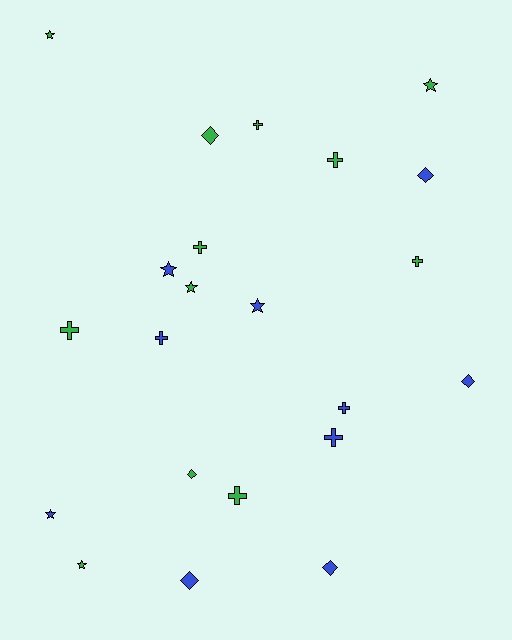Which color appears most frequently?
Green, with 12 objects.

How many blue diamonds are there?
There are 4 blue diamonds.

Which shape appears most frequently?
Cross, with 9 objects.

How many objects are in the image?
There are 22 objects.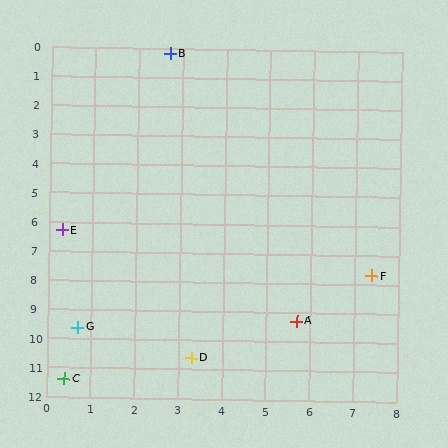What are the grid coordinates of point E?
Point E is at approximately (0.3, 6.3).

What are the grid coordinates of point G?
Point G is at approximately (0.7, 9.6).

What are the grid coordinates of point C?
Point C is at approximately (0.4, 11.4).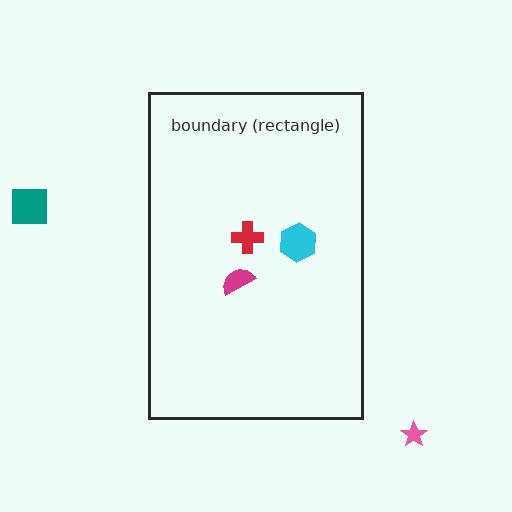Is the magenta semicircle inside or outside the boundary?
Inside.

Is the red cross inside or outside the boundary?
Inside.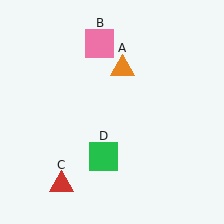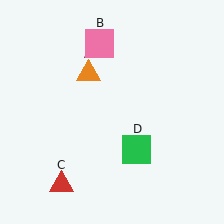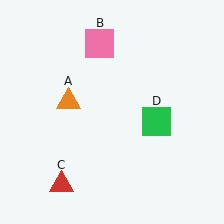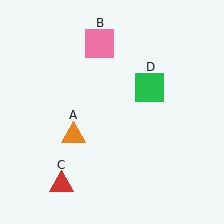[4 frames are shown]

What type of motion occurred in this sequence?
The orange triangle (object A), green square (object D) rotated counterclockwise around the center of the scene.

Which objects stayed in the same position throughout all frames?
Pink square (object B) and red triangle (object C) remained stationary.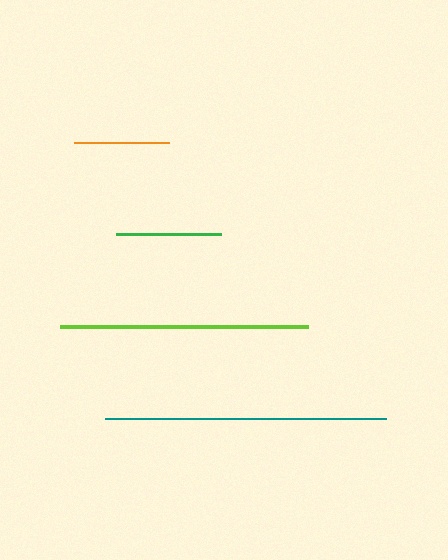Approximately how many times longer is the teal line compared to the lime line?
The teal line is approximately 1.1 times the length of the lime line.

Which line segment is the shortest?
The orange line is the shortest at approximately 95 pixels.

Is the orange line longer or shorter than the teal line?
The teal line is longer than the orange line.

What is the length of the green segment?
The green segment is approximately 105 pixels long.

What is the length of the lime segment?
The lime segment is approximately 249 pixels long.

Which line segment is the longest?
The teal line is the longest at approximately 281 pixels.